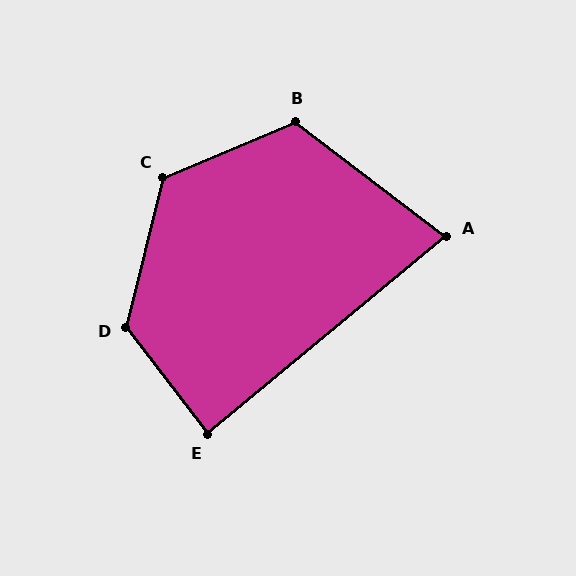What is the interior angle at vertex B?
Approximately 120 degrees (obtuse).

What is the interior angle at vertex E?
Approximately 88 degrees (approximately right).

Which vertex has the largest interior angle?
D, at approximately 129 degrees.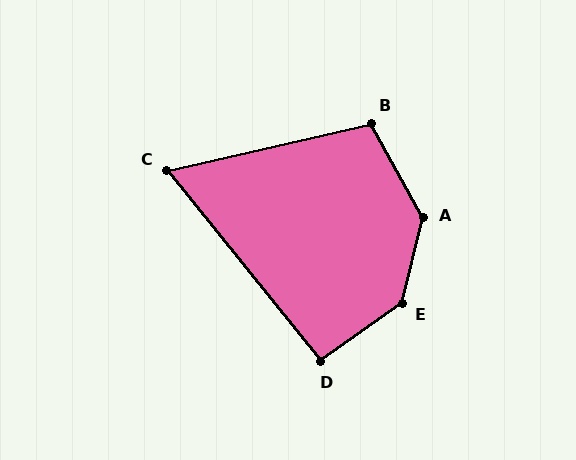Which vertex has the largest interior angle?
E, at approximately 139 degrees.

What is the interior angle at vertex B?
Approximately 106 degrees (obtuse).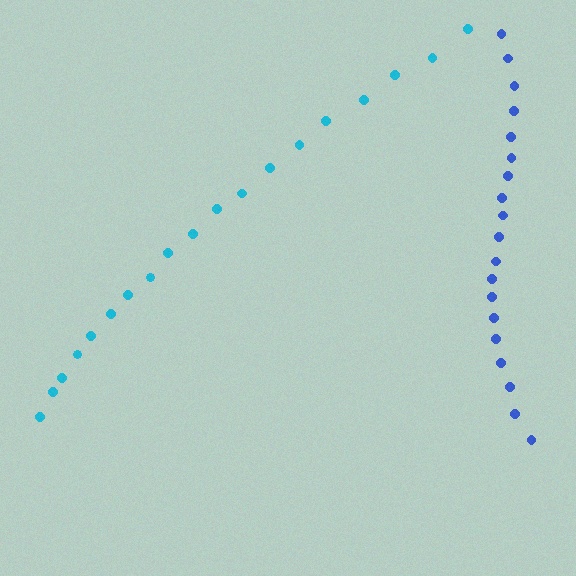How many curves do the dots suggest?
There are 2 distinct paths.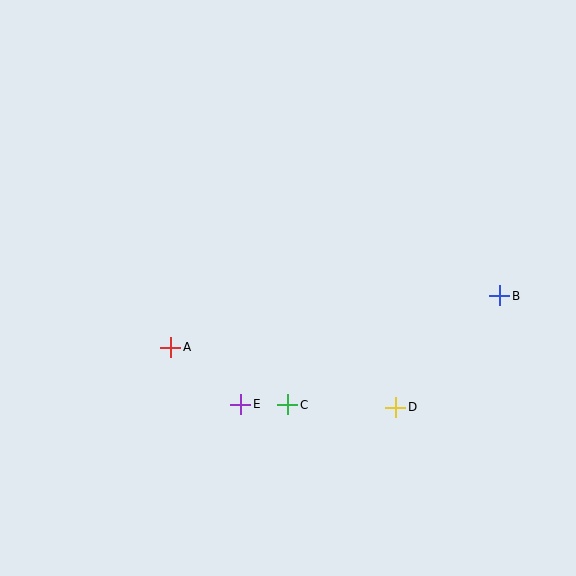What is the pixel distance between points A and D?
The distance between A and D is 233 pixels.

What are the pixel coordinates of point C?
Point C is at (288, 405).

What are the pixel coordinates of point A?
Point A is at (171, 347).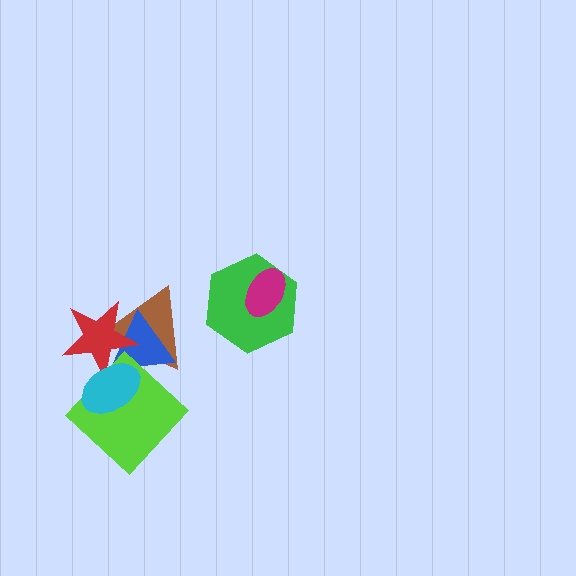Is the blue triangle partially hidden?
Yes, it is partially covered by another shape.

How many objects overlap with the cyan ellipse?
4 objects overlap with the cyan ellipse.